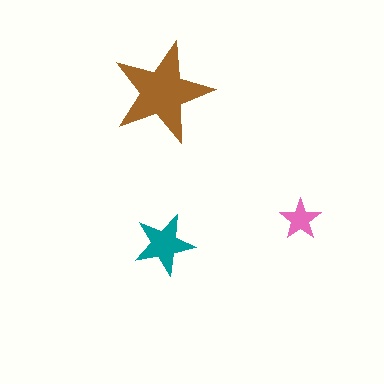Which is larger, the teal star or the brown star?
The brown one.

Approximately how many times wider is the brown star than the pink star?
About 2.5 times wider.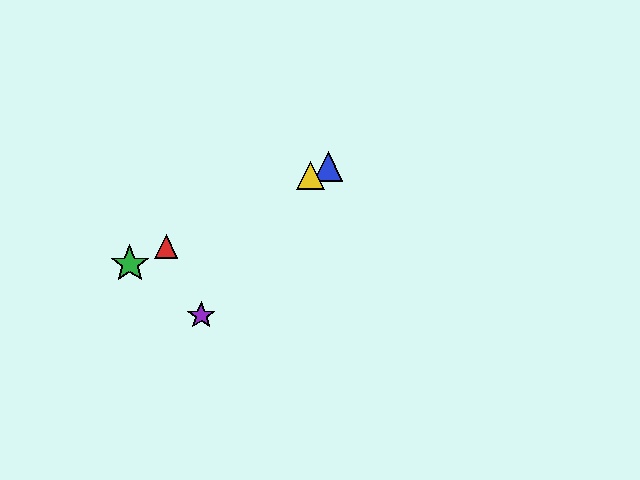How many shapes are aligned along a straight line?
4 shapes (the red triangle, the blue triangle, the green star, the yellow triangle) are aligned along a straight line.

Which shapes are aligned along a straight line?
The red triangle, the blue triangle, the green star, the yellow triangle are aligned along a straight line.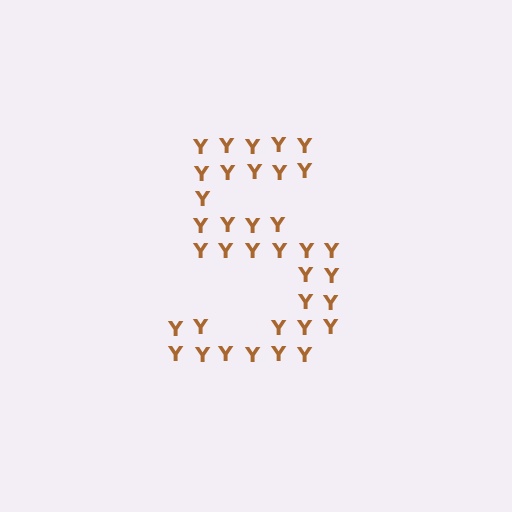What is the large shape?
The large shape is the digit 5.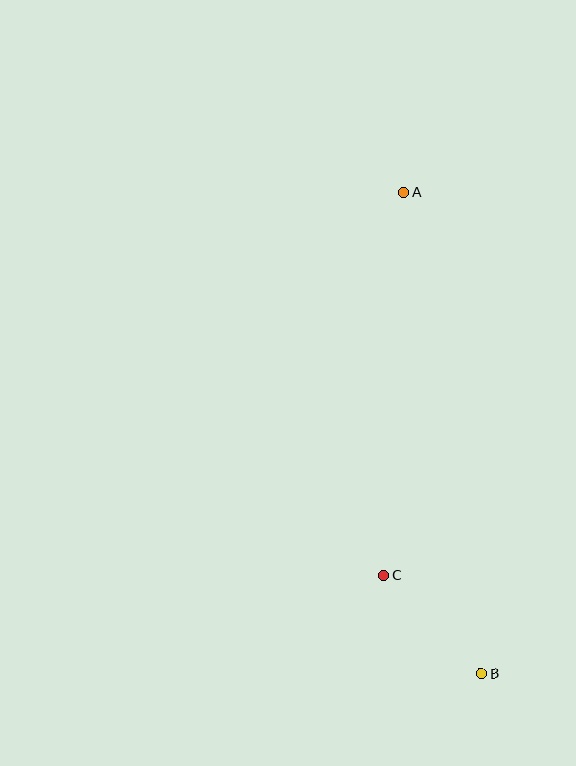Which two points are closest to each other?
Points B and C are closest to each other.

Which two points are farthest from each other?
Points A and B are farthest from each other.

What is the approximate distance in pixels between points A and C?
The distance between A and C is approximately 383 pixels.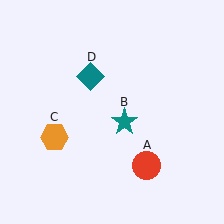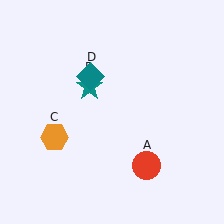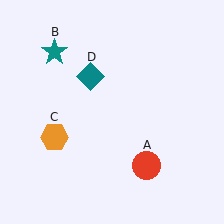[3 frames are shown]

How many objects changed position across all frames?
1 object changed position: teal star (object B).